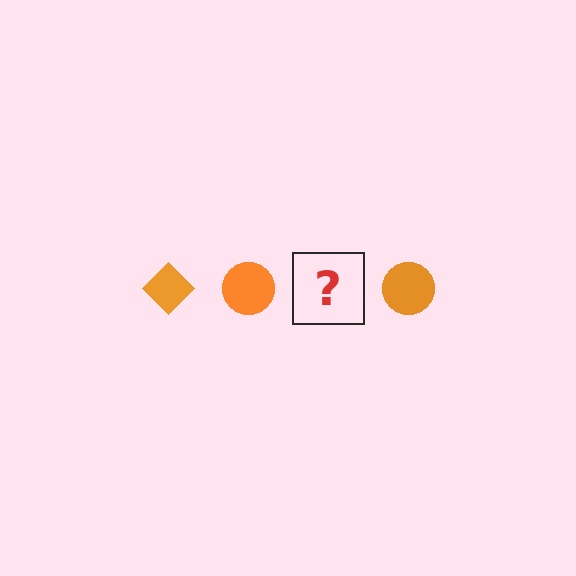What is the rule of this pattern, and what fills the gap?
The rule is that the pattern cycles through diamond, circle shapes in orange. The gap should be filled with an orange diamond.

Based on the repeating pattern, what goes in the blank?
The blank should be an orange diamond.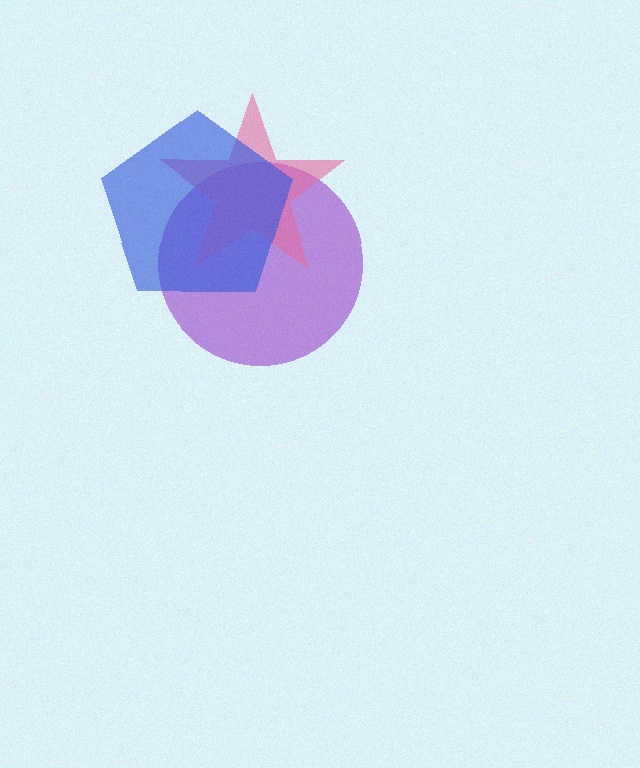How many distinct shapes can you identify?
There are 3 distinct shapes: a purple circle, a pink star, a blue pentagon.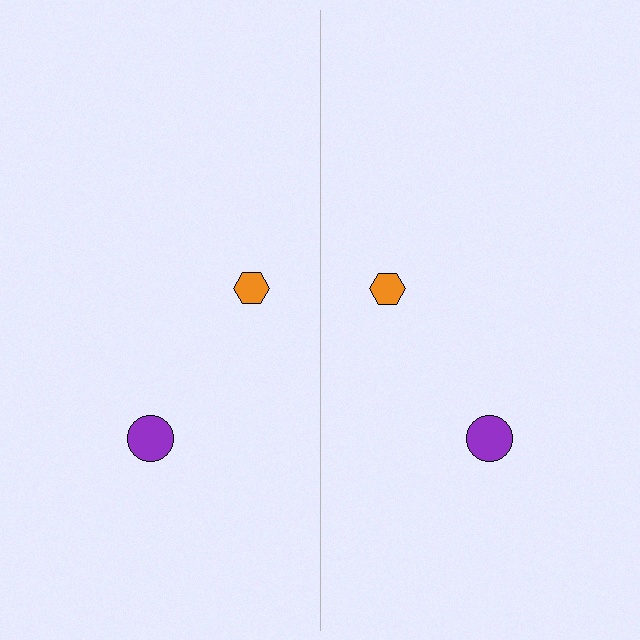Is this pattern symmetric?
Yes, this pattern has bilateral (reflection) symmetry.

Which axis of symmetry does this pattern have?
The pattern has a vertical axis of symmetry running through the center of the image.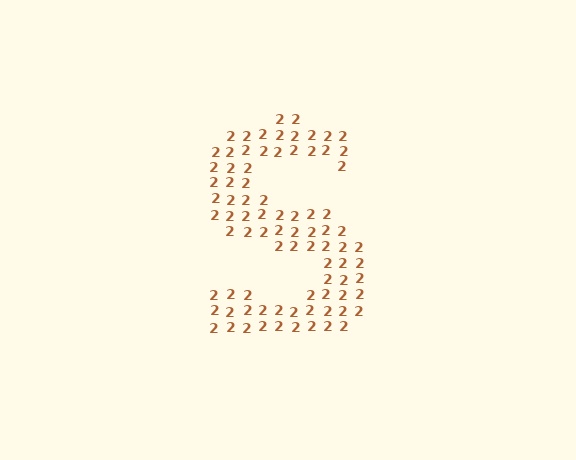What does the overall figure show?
The overall figure shows the letter S.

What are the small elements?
The small elements are digit 2's.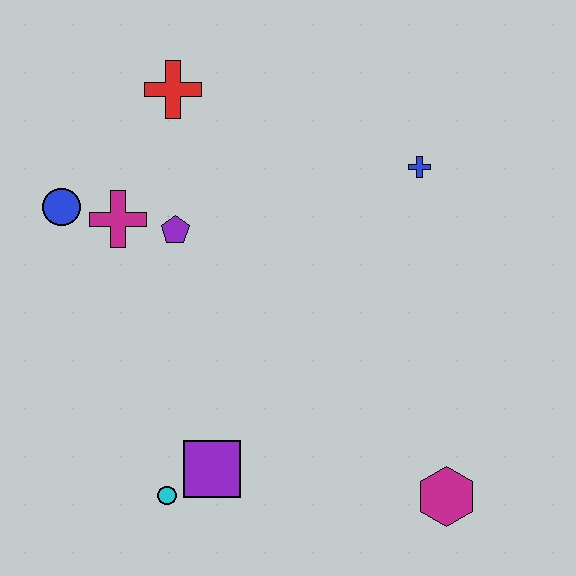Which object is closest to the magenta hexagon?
The purple square is closest to the magenta hexagon.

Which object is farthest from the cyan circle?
The blue cross is farthest from the cyan circle.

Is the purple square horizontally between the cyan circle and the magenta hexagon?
Yes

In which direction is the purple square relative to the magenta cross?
The purple square is below the magenta cross.